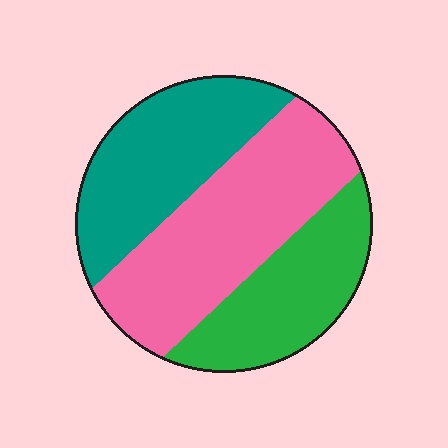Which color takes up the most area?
Pink, at roughly 40%.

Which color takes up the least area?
Green, at roughly 25%.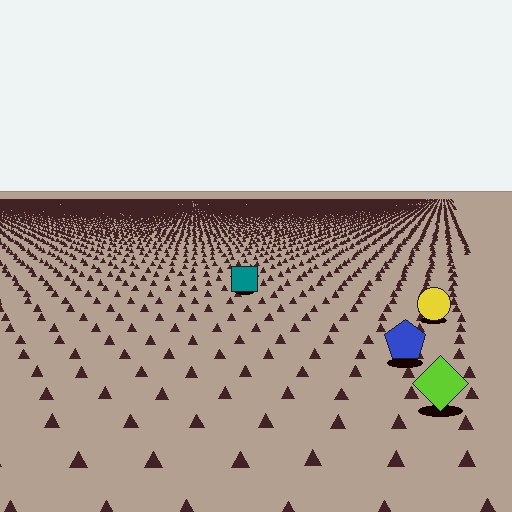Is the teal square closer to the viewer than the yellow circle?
No. The yellow circle is closer — you can tell from the texture gradient: the ground texture is coarser near it.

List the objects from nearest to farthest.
From nearest to farthest: the lime diamond, the blue pentagon, the yellow circle, the teal square.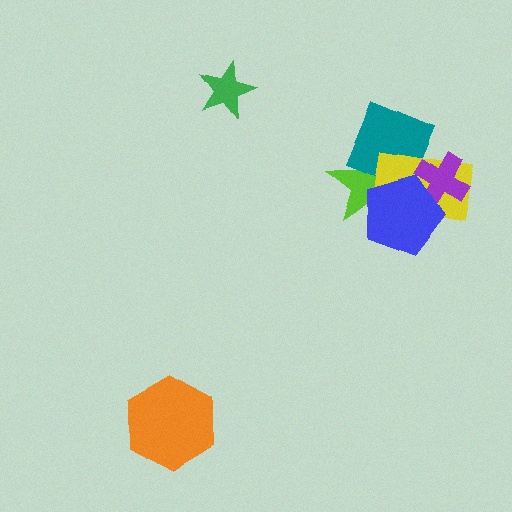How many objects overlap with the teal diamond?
4 objects overlap with the teal diamond.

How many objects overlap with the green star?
0 objects overlap with the green star.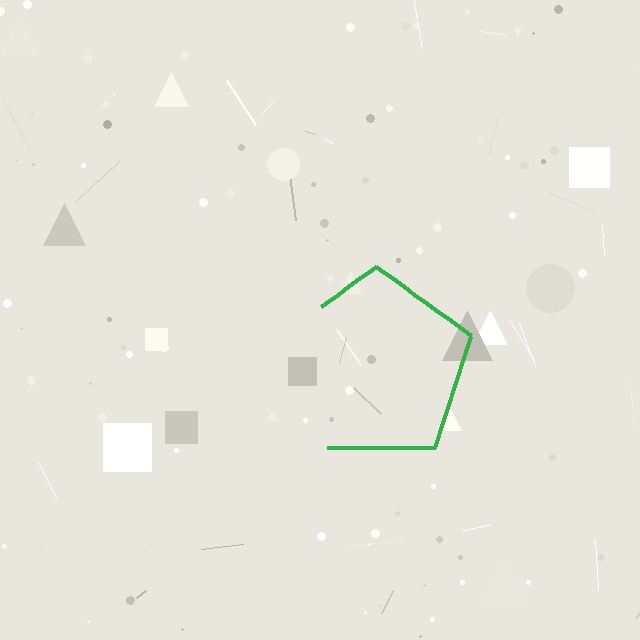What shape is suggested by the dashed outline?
The dashed outline suggests a pentagon.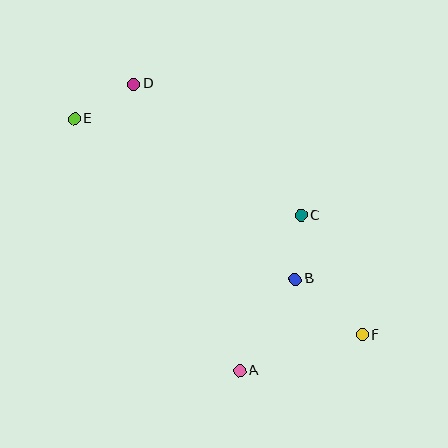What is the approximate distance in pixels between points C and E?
The distance between C and E is approximately 246 pixels.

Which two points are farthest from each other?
Points E and F are farthest from each other.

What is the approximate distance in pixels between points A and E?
The distance between A and E is approximately 301 pixels.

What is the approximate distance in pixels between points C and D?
The distance between C and D is approximately 213 pixels.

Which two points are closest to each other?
Points B and C are closest to each other.